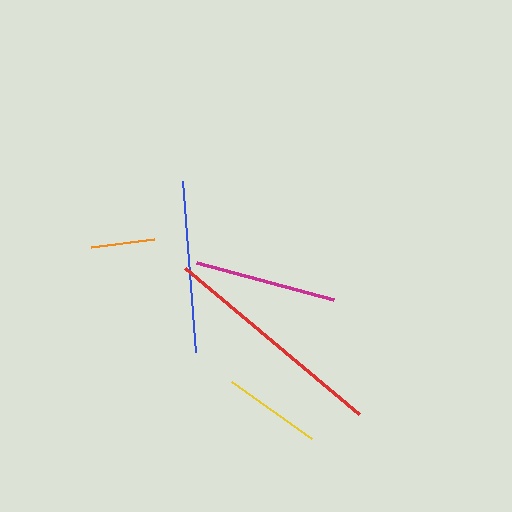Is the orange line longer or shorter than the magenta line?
The magenta line is longer than the orange line.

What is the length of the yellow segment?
The yellow segment is approximately 98 pixels long.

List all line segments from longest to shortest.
From longest to shortest: red, blue, magenta, yellow, orange.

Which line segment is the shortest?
The orange line is the shortest at approximately 64 pixels.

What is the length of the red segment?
The red segment is approximately 227 pixels long.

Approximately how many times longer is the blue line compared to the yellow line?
The blue line is approximately 1.7 times the length of the yellow line.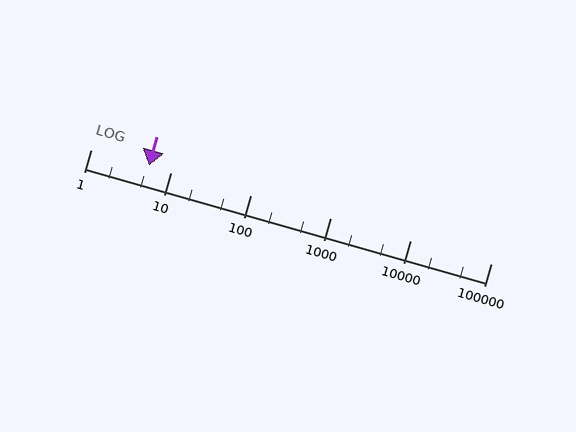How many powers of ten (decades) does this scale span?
The scale spans 5 decades, from 1 to 100000.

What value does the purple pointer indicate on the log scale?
The pointer indicates approximately 5.3.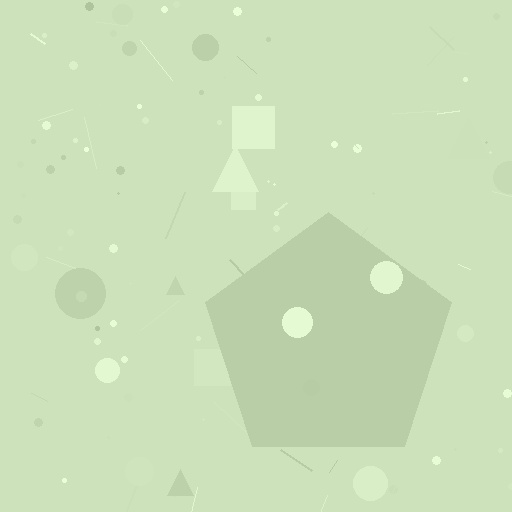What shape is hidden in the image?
A pentagon is hidden in the image.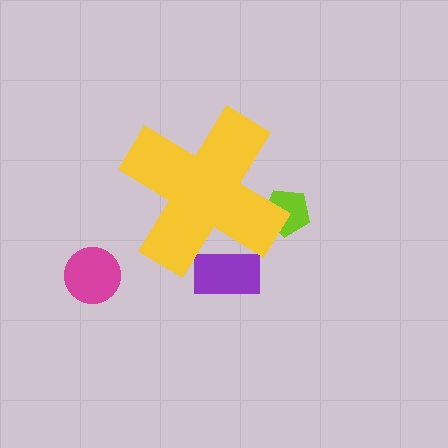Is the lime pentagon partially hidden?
Yes, the lime pentagon is partially hidden behind the yellow cross.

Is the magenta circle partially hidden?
No, the magenta circle is fully visible.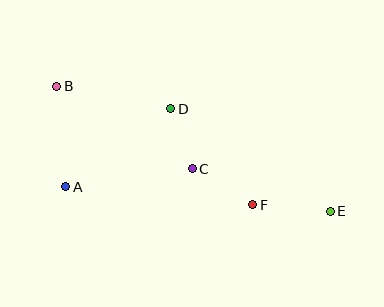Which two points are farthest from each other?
Points B and E are farthest from each other.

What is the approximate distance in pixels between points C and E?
The distance between C and E is approximately 144 pixels.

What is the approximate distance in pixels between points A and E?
The distance between A and E is approximately 266 pixels.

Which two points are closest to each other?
Points C and D are closest to each other.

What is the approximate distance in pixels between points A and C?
The distance between A and C is approximately 128 pixels.